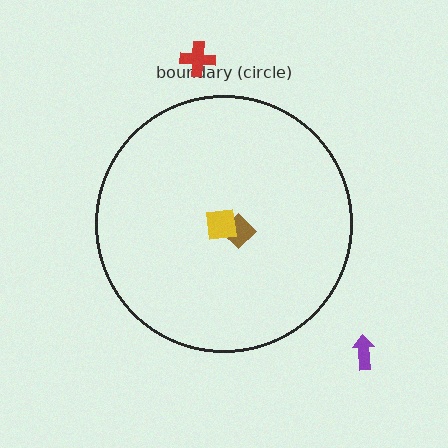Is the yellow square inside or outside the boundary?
Inside.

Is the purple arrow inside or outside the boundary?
Outside.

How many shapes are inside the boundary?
2 inside, 2 outside.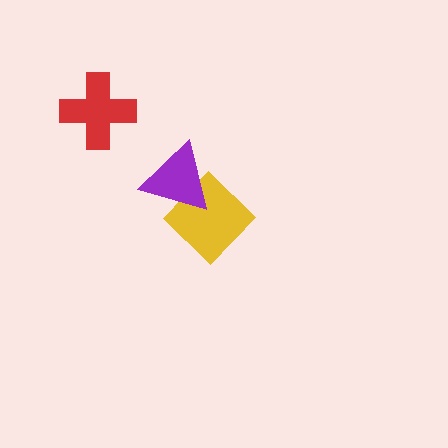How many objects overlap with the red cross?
0 objects overlap with the red cross.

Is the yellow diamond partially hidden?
Yes, it is partially covered by another shape.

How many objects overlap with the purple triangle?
1 object overlaps with the purple triangle.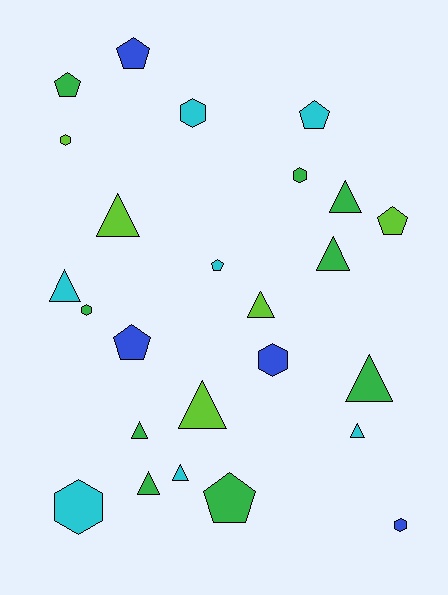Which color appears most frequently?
Green, with 9 objects.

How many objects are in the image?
There are 25 objects.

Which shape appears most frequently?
Triangle, with 11 objects.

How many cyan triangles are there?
There are 3 cyan triangles.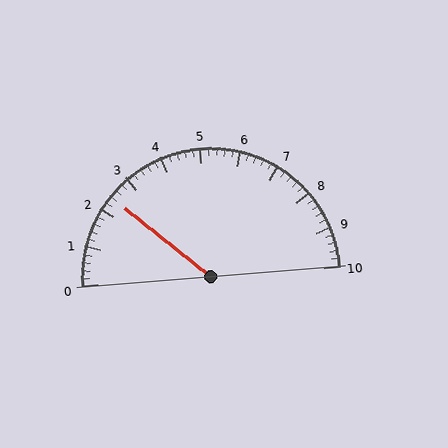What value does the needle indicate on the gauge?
The needle indicates approximately 2.4.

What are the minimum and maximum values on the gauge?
The gauge ranges from 0 to 10.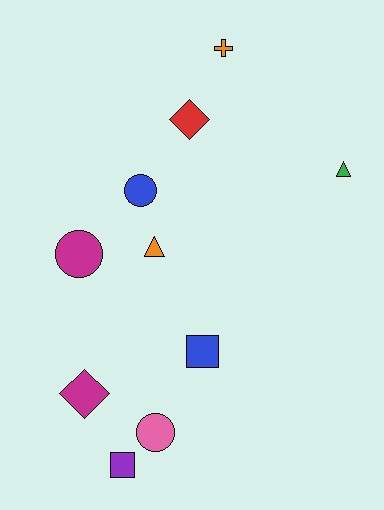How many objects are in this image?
There are 10 objects.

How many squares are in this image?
There are 2 squares.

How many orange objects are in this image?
There are 2 orange objects.